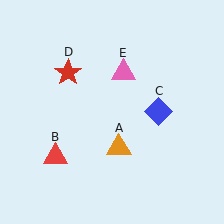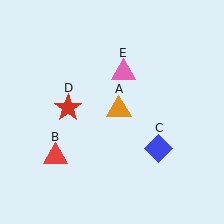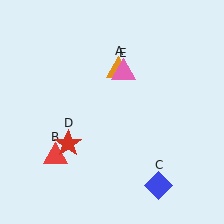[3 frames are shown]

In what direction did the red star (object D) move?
The red star (object D) moved down.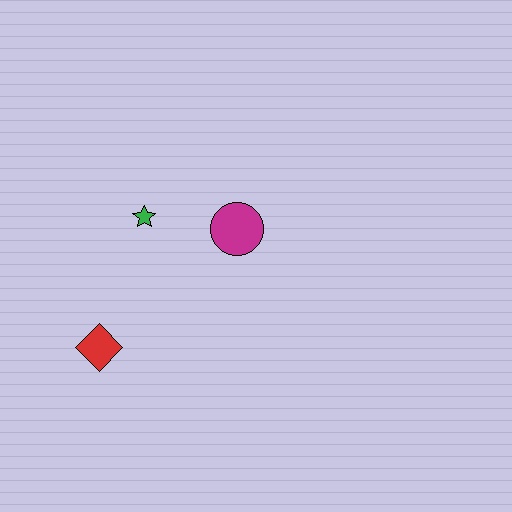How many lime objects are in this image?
There are no lime objects.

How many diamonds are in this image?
There is 1 diamond.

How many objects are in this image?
There are 3 objects.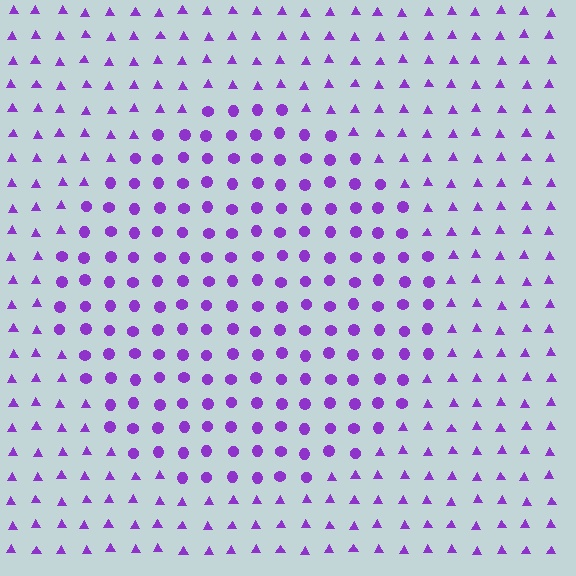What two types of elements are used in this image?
The image uses circles inside the circle region and triangles outside it.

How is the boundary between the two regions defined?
The boundary is defined by a change in element shape: circles inside vs. triangles outside. All elements share the same color and spacing.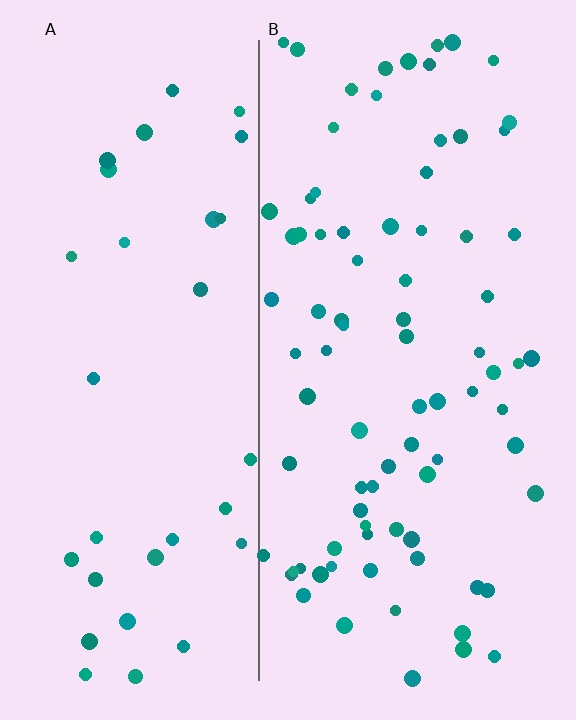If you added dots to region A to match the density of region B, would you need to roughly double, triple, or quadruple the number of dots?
Approximately triple.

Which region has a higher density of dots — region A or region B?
B (the right).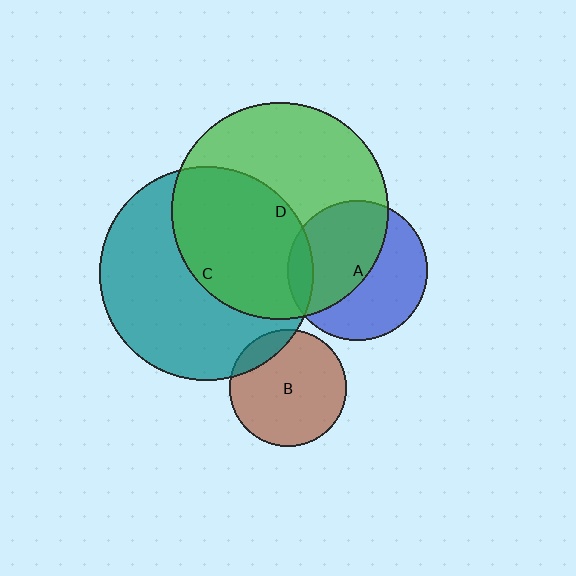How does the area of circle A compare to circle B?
Approximately 1.4 times.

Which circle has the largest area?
Circle D (green).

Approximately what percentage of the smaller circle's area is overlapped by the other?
Approximately 55%.